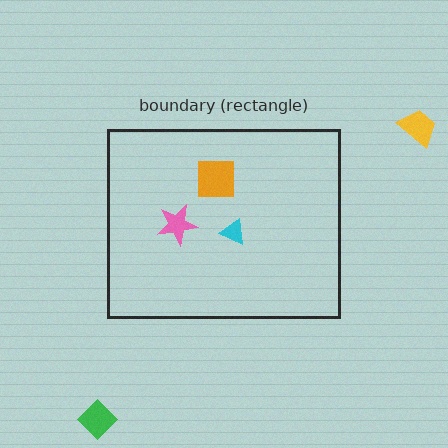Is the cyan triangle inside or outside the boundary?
Inside.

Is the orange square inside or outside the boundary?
Inside.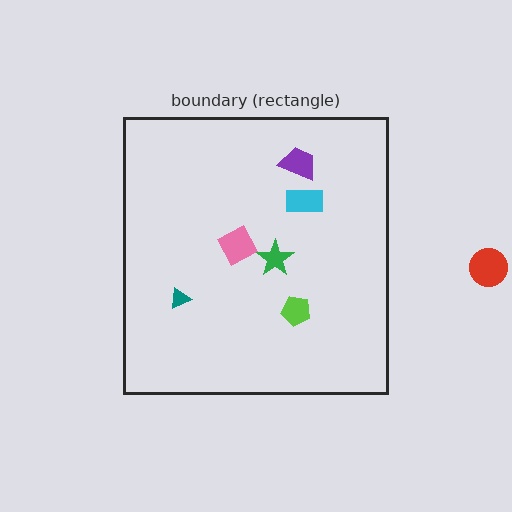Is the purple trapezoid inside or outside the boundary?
Inside.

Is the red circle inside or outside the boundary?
Outside.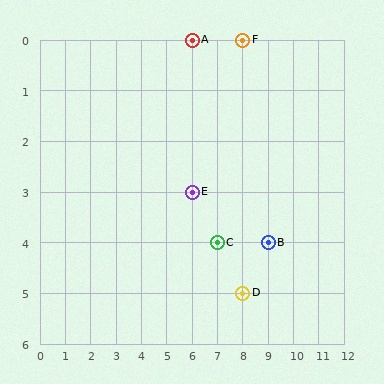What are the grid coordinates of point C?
Point C is at grid coordinates (7, 4).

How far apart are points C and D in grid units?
Points C and D are 1 column and 1 row apart (about 1.4 grid units diagonally).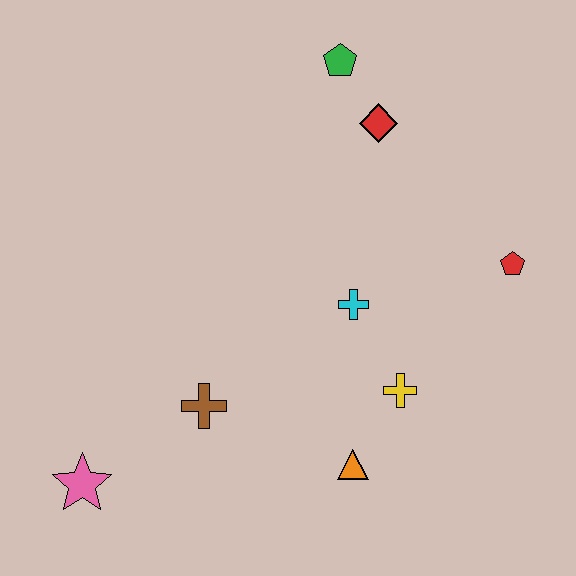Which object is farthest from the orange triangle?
The green pentagon is farthest from the orange triangle.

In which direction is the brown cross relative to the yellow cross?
The brown cross is to the left of the yellow cross.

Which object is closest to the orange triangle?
The yellow cross is closest to the orange triangle.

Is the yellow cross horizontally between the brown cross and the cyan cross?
No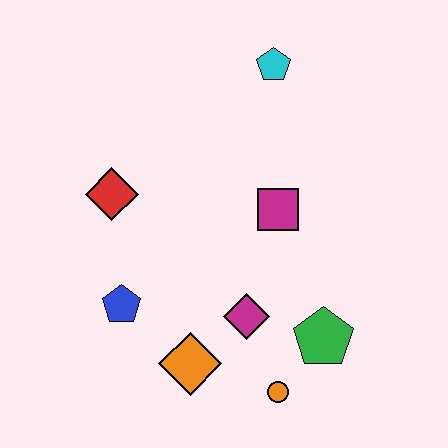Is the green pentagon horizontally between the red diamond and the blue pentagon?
No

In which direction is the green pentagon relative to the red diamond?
The green pentagon is to the right of the red diamond.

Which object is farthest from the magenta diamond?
The cyan pentagon is farthest from the magenta diamond.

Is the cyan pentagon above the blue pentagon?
Yes